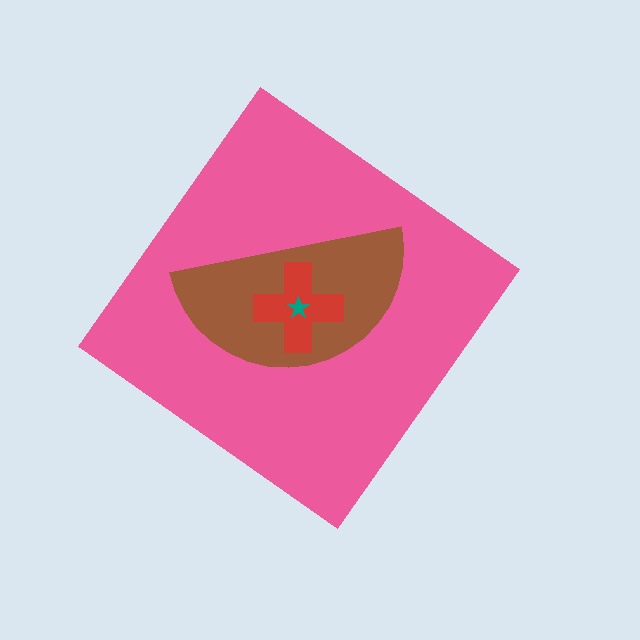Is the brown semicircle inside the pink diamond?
Yes.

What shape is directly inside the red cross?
The teal star.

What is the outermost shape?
The pink diamond.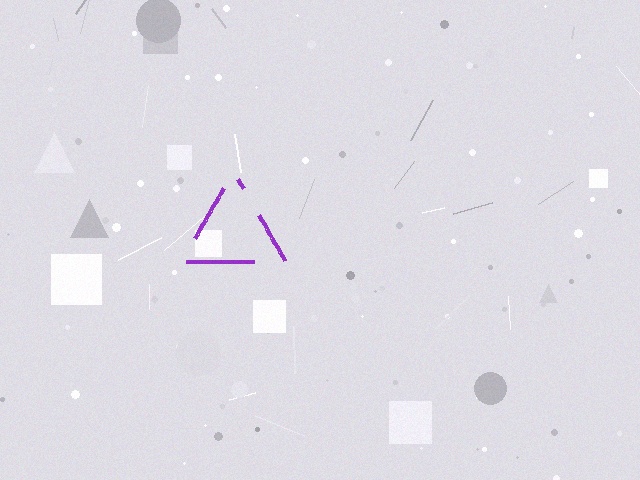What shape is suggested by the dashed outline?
The dashed outline suggests a triangle.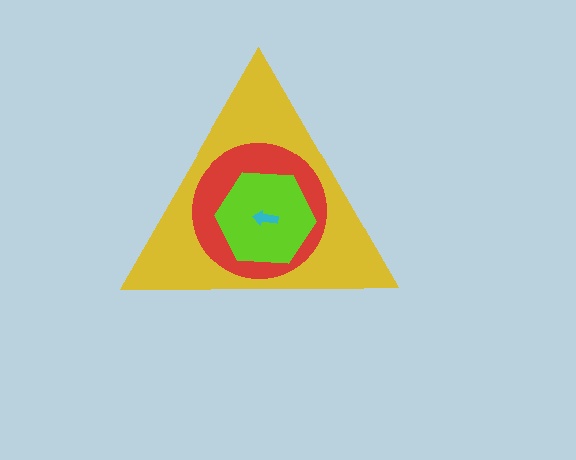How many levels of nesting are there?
4.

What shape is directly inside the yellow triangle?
The red circle.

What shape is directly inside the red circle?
The lime hexagon.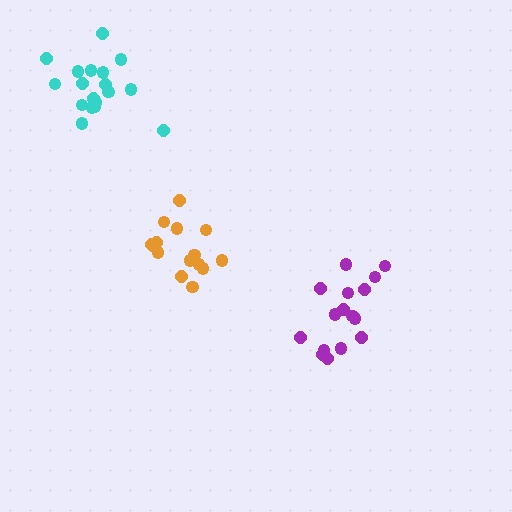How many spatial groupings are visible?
There are 3 spatial groupings.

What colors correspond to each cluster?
The clusters are colored: cyan, orange, purple.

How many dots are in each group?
Group 1: 18 dots, Group 2: 15 dots, Group 3: 16 dots (49 total).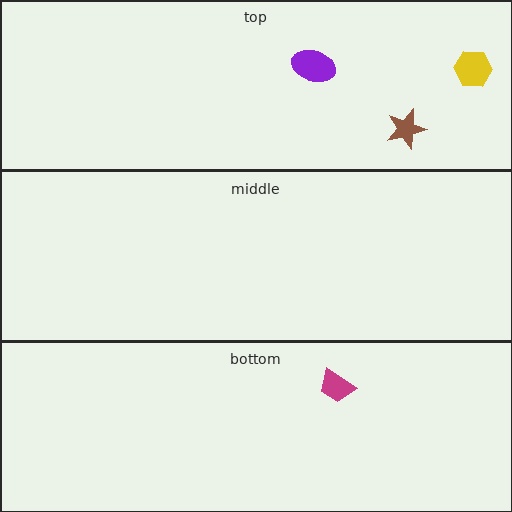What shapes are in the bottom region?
The magenta trapezoid.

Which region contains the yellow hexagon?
The top region.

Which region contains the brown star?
The top region.